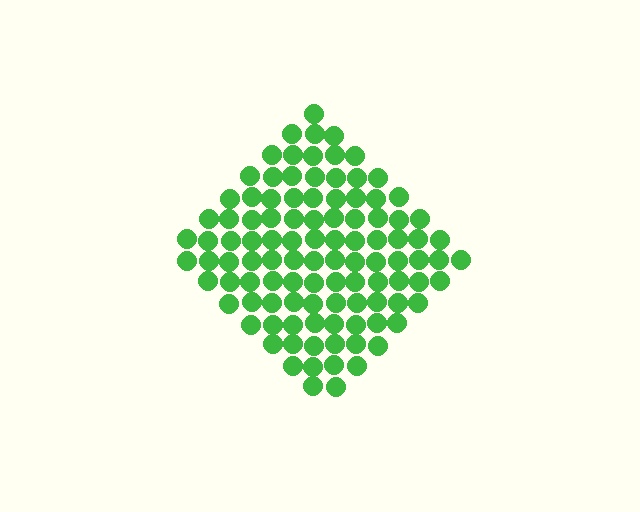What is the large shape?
The large shape is a diamond.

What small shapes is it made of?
It is made of small circles.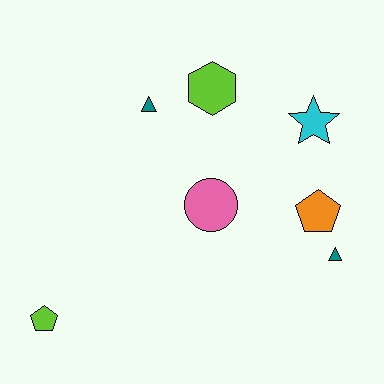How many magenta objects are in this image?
There are no magenta objects.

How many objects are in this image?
There are 7 objects.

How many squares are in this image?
There are no squares.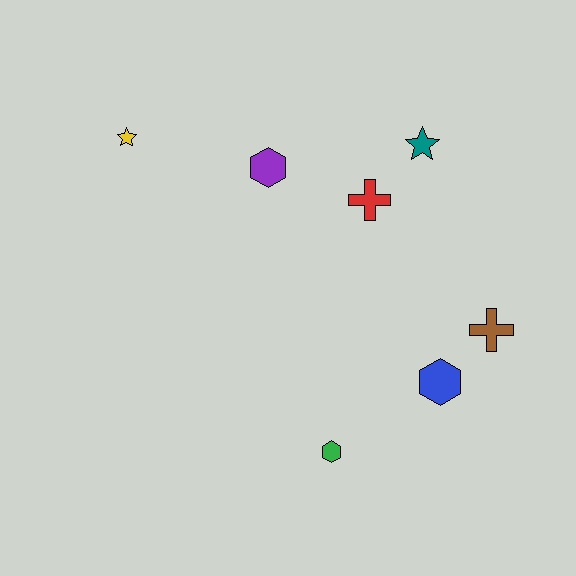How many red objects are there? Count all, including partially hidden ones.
There is 1 red object.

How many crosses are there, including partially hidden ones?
There are 2 crosses.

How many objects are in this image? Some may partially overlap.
There are 7 objects.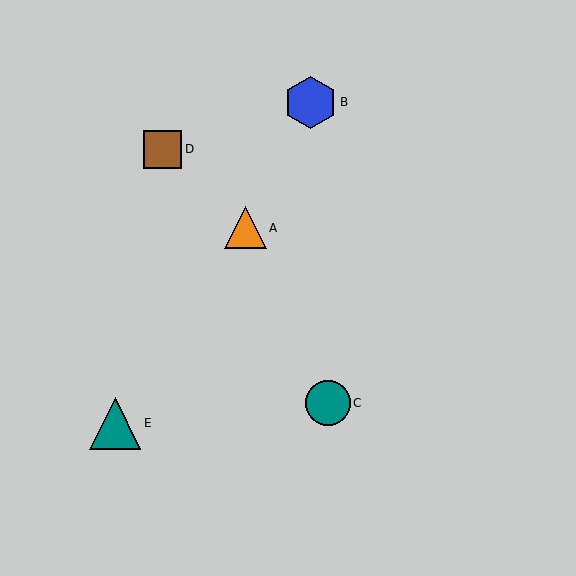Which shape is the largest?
The blue hexagon (labeled B) is the largest.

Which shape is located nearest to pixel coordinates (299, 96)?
The blue hexagon (labeled B) at (311, 102) is nearest to that location.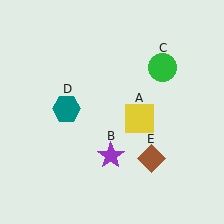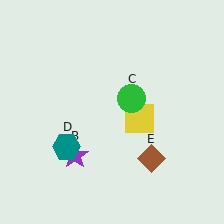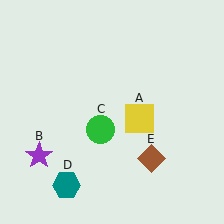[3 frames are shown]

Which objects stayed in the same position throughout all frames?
Yellow square (object A) and brown diamond (object E) remained stationary.